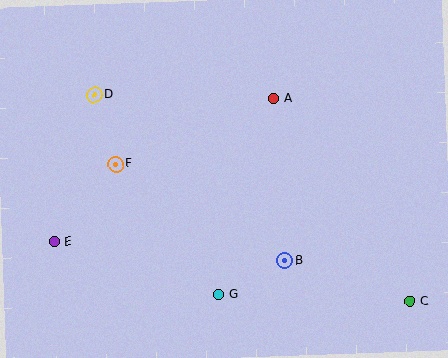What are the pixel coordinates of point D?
Point D is at (94, 95).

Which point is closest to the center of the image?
Point A at (274, 98) is closest to the center.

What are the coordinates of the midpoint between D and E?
The midpoint between D and E is at (74, 168).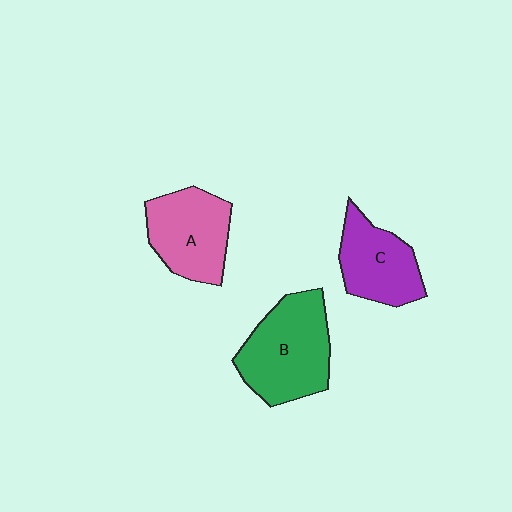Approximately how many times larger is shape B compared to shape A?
Approximately 1.2 times.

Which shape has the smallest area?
Shape C (purple).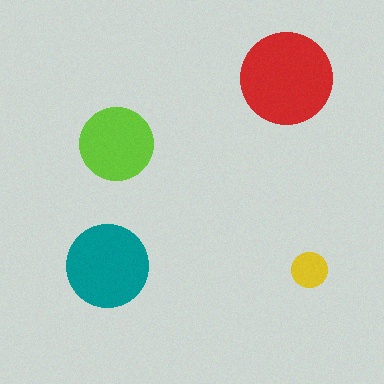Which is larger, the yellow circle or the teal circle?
The teal one.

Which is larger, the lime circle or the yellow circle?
The lime one.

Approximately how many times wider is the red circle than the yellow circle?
About 2.5 times wider.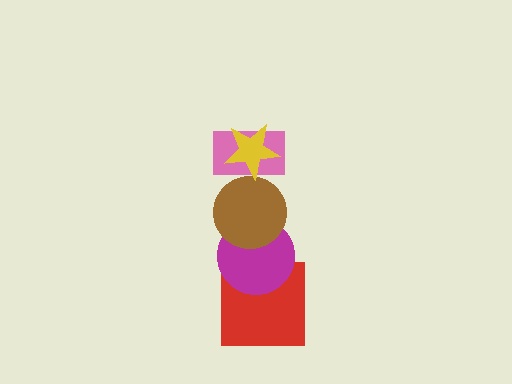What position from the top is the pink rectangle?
The pink rectangle is 2nd from the top.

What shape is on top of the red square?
The magenta circle is on top of the red square.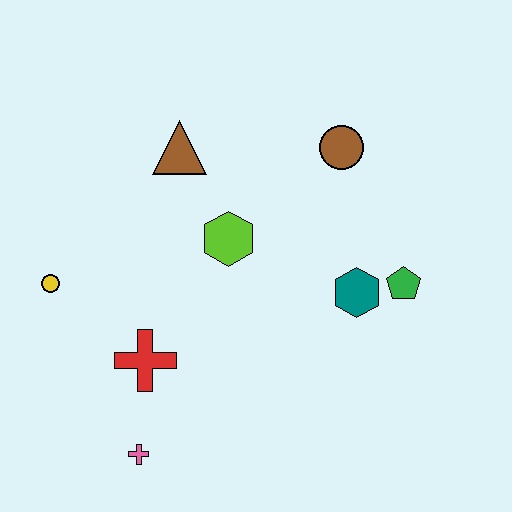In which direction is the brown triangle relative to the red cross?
The brown triangle is above the red cross.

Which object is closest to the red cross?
The pink cross is closest to the red cross.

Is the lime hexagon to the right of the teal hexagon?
No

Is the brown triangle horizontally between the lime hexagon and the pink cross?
Yes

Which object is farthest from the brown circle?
The pink cross is farthest from the brown circle.